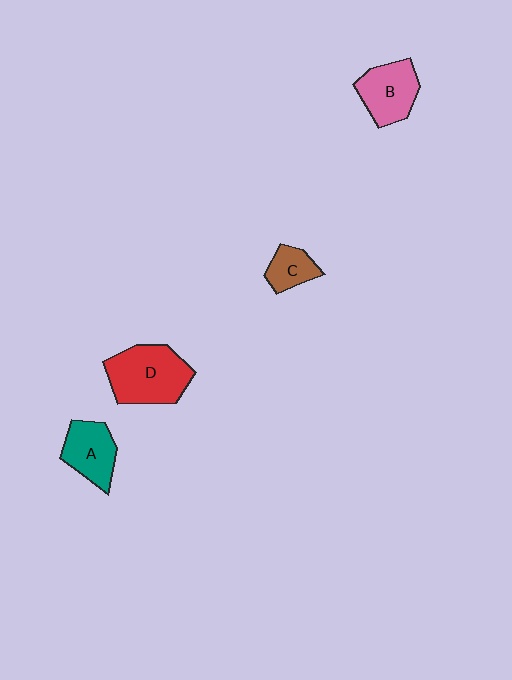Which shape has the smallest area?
Shape C (brown).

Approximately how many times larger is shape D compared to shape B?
Approximately 1.4 times.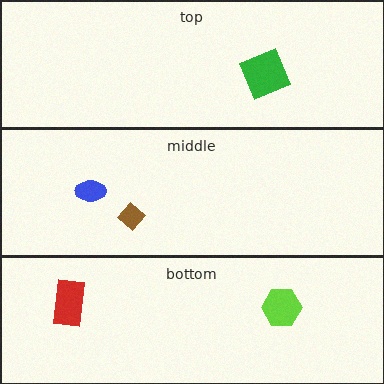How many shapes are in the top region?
1.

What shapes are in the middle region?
The blue ellipse, the brown diamond.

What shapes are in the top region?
The green square.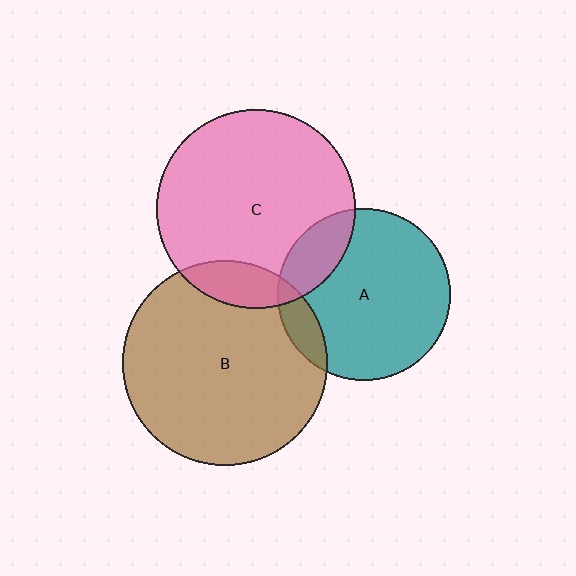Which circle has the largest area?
Circle B (brown).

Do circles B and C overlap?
Yes.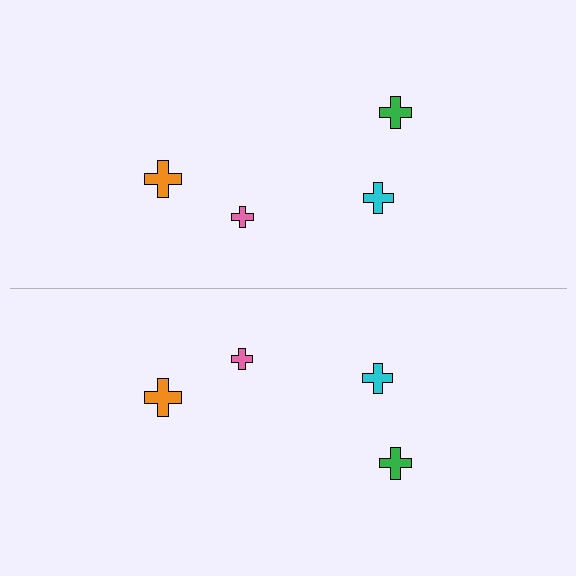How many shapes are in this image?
There are 8 shapes in this image.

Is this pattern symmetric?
Yes, this pattern has bilateral (reflection) symmetry.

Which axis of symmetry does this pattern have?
The pattern has a horizontal axis of symmetry running through the center of the image.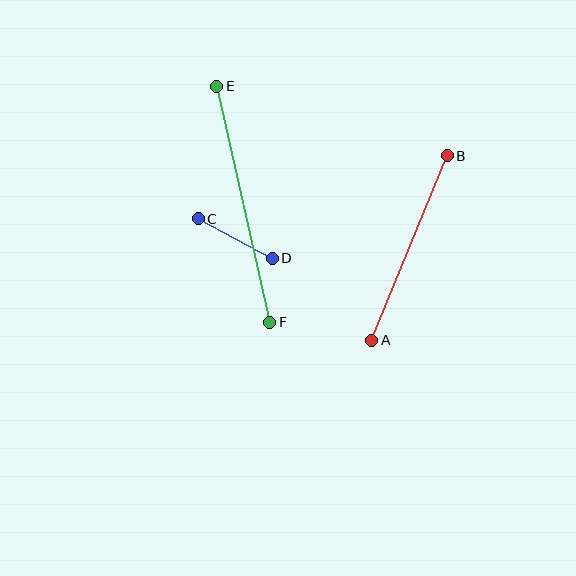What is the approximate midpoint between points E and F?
The midpoint is at approximately (243, 204) pixels.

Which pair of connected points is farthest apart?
Points E and F are farthest apart.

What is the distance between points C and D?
The distance is approximately 84 pixels.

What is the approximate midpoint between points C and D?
The midpoint is at approximately (235, 238) pixels.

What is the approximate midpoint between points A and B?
The midpoint is at approximately (409, 248) pixels.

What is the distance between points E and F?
The distance is approximately 242 pixels.